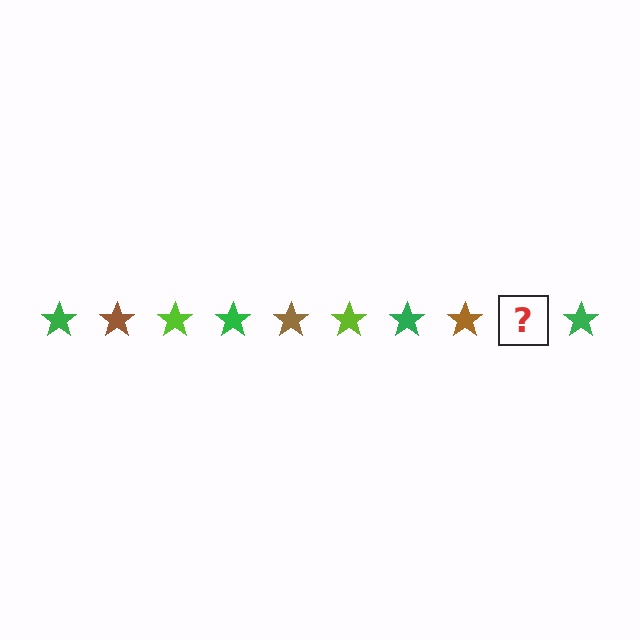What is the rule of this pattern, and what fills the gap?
The rule is that the pattern cycles through green, brown, lime stars. The gap should be filled with a lime star.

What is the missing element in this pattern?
The missing element is a lime star.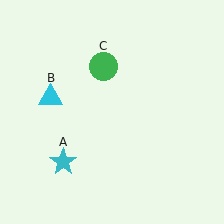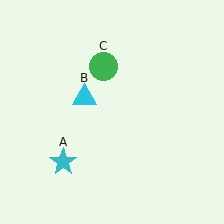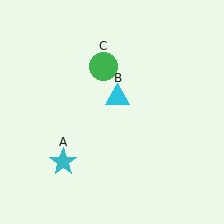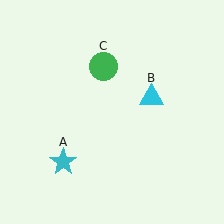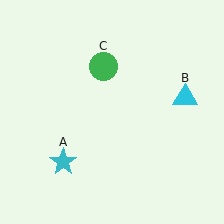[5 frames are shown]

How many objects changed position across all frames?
1 object changed position: cyan triangle (object B).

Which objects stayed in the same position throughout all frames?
Cyan star (object A) and green circle (object C) remained stationary.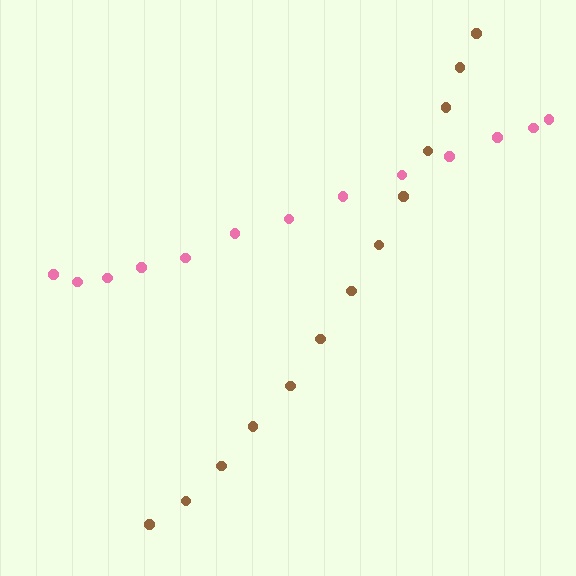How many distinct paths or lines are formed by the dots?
There are 2 distinct paths.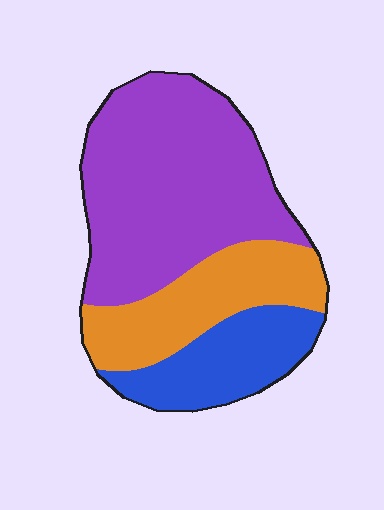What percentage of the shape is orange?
Orange covers 25% of the shape.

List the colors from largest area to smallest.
From largest to smallest: purple, orange, blue.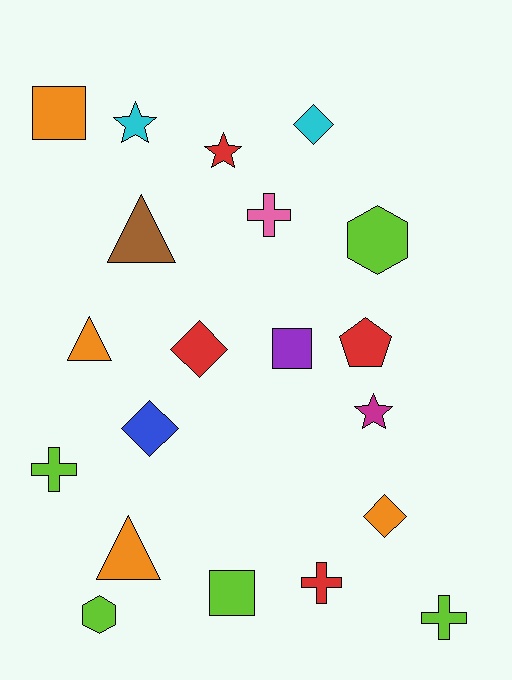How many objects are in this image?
There are 20 objects.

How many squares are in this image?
There are 3 squares.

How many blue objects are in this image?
There is 1 blue object.